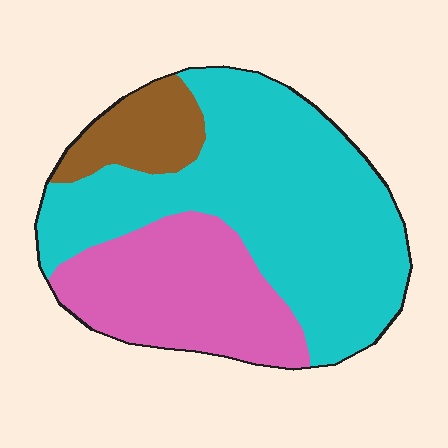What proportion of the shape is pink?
Pink covers 30% of the shape.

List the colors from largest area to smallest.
From largest to smallest: cyan, pink, brown.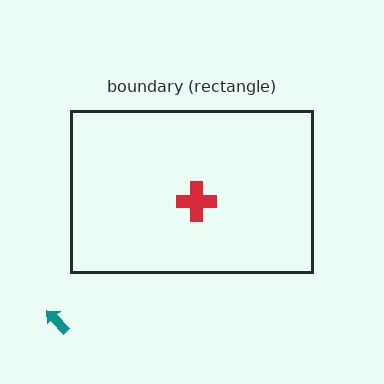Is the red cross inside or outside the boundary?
Inside.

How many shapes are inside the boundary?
1 inside, 1 outside.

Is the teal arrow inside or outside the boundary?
Outside.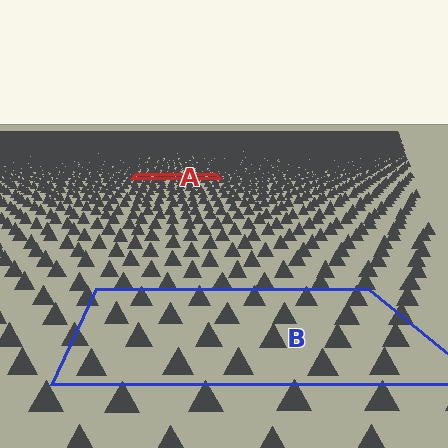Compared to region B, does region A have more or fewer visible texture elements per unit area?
Region A has more texture elements per unit area — they are packed more densely because it is farther away.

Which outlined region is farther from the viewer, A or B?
Region A is farther from the viewer — the texture elements inside it appear smaller and more densely packed.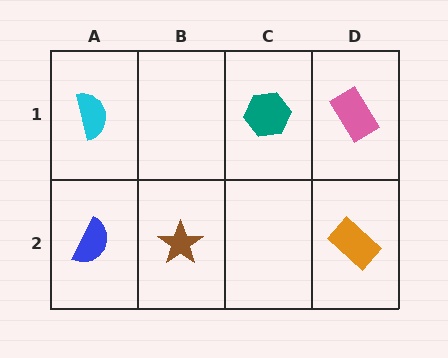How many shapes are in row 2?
3 shapes.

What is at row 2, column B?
A brown star.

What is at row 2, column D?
An orange rectangle.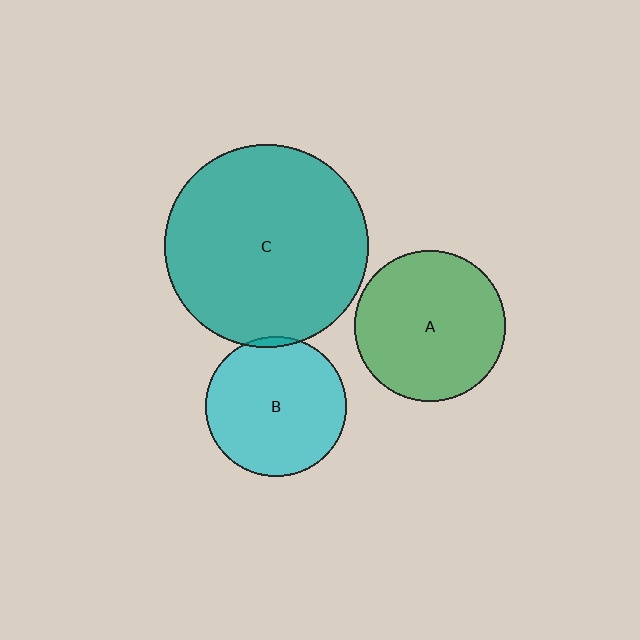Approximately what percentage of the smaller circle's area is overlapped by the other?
Approximately 5%.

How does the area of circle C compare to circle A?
Approximately 1.8 times.